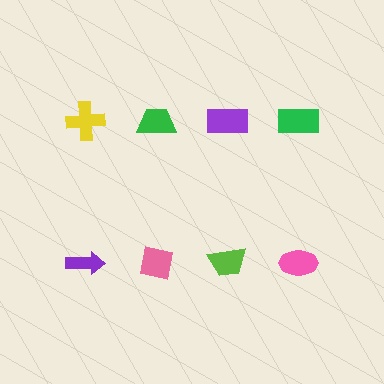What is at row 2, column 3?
A lime trapezoid.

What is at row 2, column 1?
A purple arrow.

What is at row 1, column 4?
A green rectangle.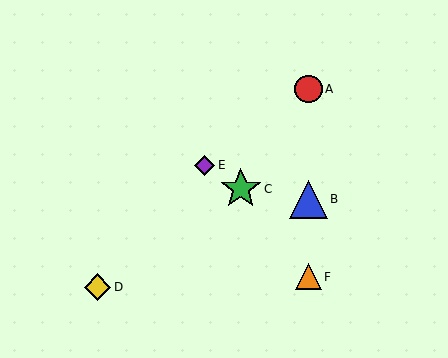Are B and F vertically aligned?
Yes, both are at x≈308.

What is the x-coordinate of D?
Object D is at x≈97.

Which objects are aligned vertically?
Objects A, B, F are aligned vertically.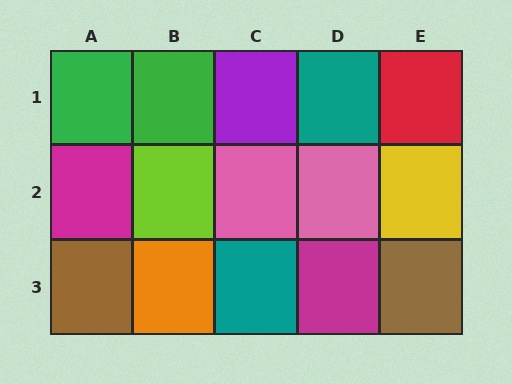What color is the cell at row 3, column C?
Teal.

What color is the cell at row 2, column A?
Magenta.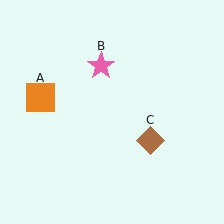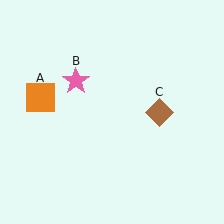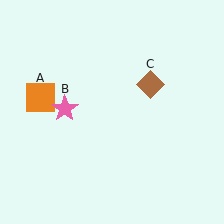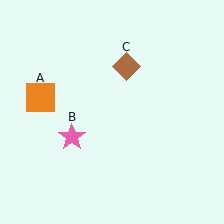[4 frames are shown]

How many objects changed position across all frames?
2 objects changed position: pink star (object B), brown diamond (object C).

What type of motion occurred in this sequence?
The pink star (object B), brown diamond (object C) rotated counterclockwise around the center of the scene.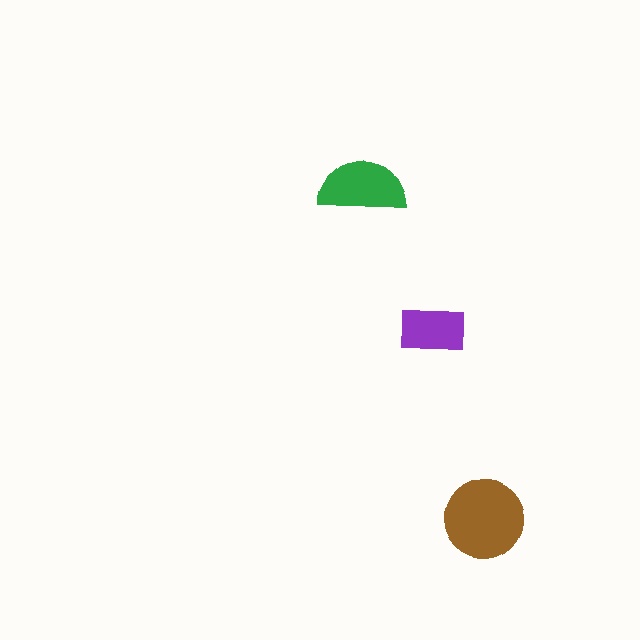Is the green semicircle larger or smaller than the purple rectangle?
Larger.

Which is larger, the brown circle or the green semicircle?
The brown circle.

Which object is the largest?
The brown circle.